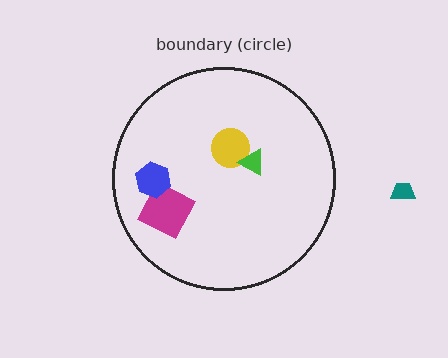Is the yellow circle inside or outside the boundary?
Inside.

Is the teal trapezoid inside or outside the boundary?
Outside.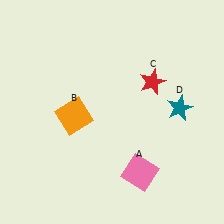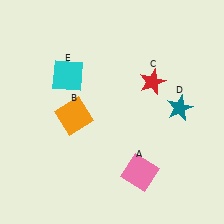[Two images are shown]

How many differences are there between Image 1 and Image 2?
There is 1 difference between the two images.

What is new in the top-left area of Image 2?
A cyan square (E) was added in the top-left area of Image 2.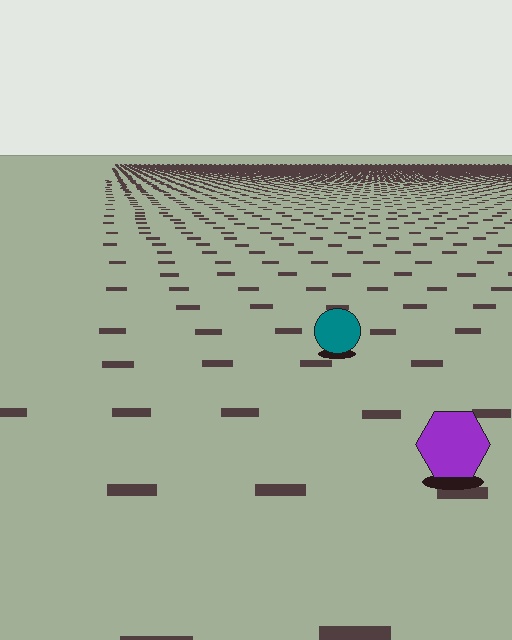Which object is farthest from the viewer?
The teal circle is farthest from the viewer. It appears smaller and the ground texture around it is denser.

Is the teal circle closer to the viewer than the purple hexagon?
No. The purple hexagon is closer — you can tell from the texture gradient: the ground texture is coarser near it.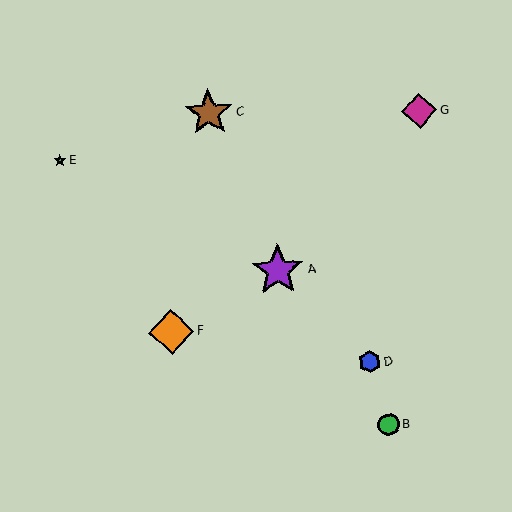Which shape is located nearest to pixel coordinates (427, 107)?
The magenta diamond (labeled G) at (419, 111) is nearest to that location.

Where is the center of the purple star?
The center of the purple star is at (278, 270).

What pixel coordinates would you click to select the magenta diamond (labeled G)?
Click at (419, 111) to select the magenta diamond G.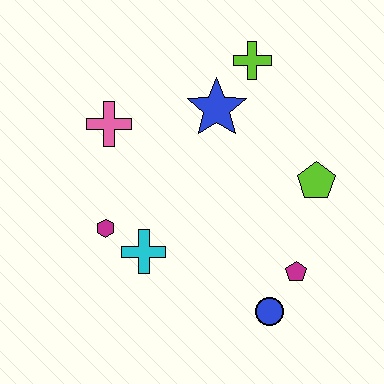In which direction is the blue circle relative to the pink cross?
The blue circle is below the pink cross.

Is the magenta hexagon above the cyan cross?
Yes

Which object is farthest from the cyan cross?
The lime cross is farthest from the cyan cross.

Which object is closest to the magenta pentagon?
The blue circle is closest to the magenta pentagon.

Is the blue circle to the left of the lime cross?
No